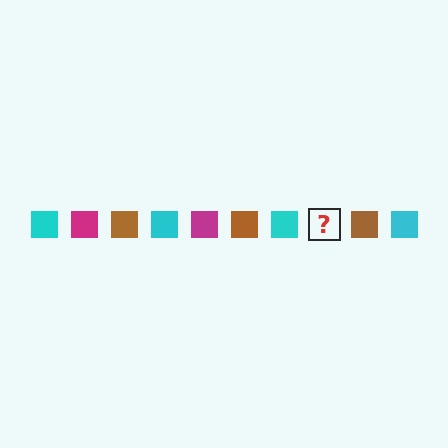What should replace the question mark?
The question mark should be replaced with a magenta square.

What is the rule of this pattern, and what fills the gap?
The rule is that the pattern cycles through cyan, magenta, brown squares. The gap should be filled with a magenta square.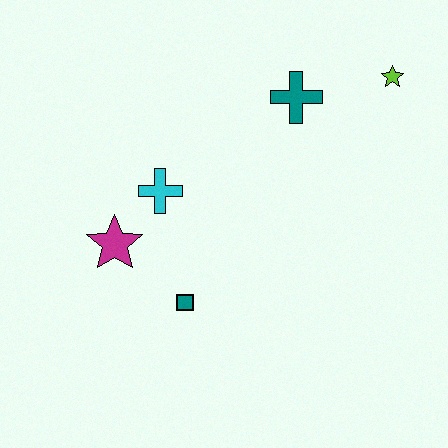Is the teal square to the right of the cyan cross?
Yes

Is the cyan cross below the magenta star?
No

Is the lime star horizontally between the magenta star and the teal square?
No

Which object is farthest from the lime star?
The magenta star is farthest from the lime star.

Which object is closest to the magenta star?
The cyan cross is closest to the magenta star.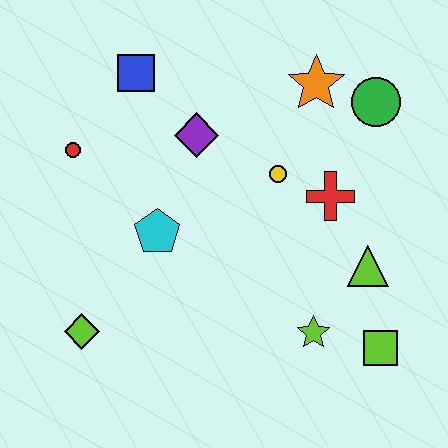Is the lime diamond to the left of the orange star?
Yes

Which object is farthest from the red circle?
The lime square is farthest from the red circle.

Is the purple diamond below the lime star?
No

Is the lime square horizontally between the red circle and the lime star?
No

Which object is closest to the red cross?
The yellow circle is closest to the red cross.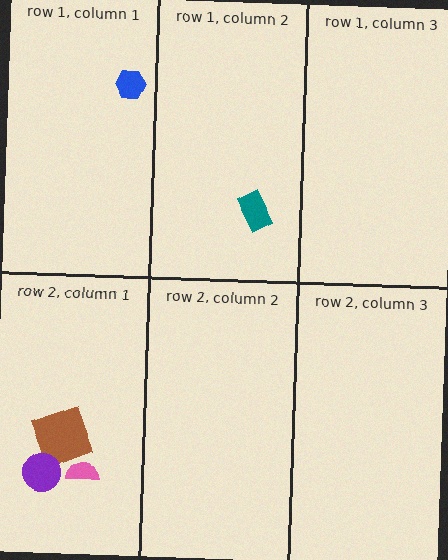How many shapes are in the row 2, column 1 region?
3.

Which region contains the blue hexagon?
The row 1, column 1 region.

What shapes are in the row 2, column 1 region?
The brown square, the pink semicircle, the purple circle.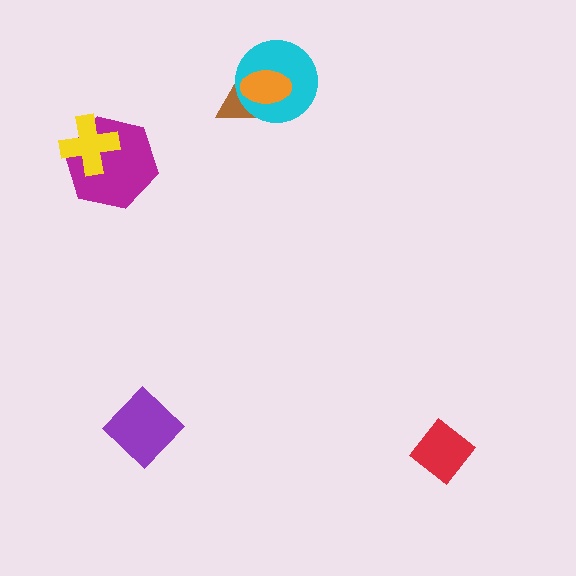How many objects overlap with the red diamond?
0 objects overlap with the red diamond.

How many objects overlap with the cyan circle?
2 objects overlap with the cyan circle.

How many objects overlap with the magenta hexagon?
1 object overlaps with the magenta hexagon.